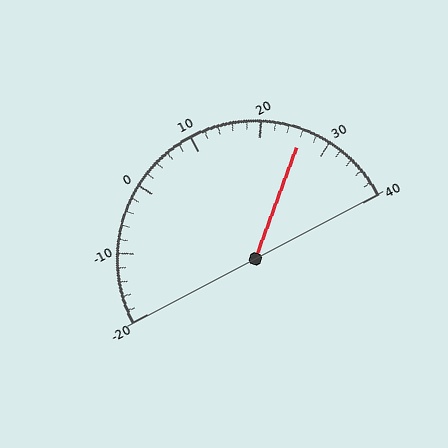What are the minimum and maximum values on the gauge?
The gauge ranges from -20 to 40.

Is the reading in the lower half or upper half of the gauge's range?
The reading is in the upper half of the range (-20 to 40).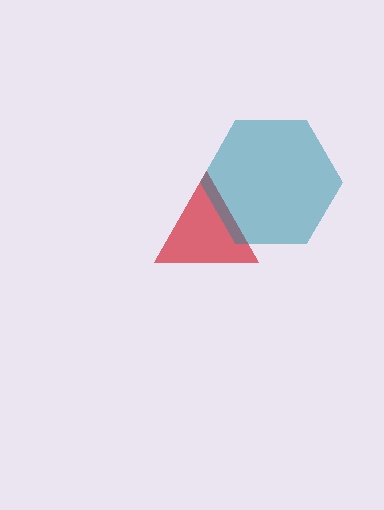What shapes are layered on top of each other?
The layered shapes are: a red triangle, a teal hexagon.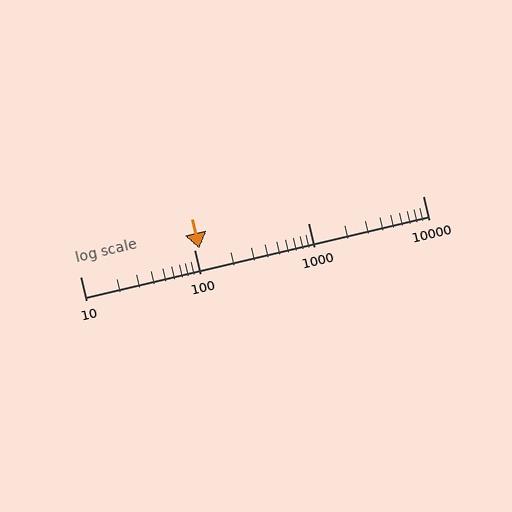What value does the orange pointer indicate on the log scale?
The pointer indicates approximately 110.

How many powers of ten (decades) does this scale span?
The scale spans 3 decades, from 10 to 10000.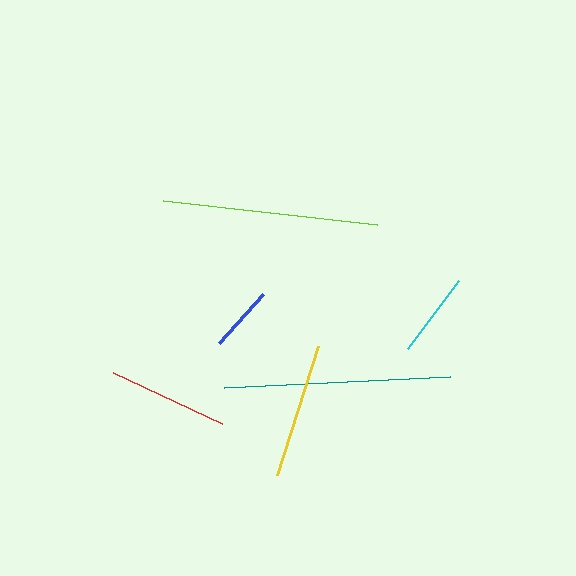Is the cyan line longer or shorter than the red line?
The red line is longer than the cyan line.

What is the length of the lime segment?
The lime segment is approximately 215 pixels long.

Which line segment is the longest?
The teal line is the longest at approximately 226 pixels.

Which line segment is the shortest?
The blue line is the shortest at approximately 66 pixels.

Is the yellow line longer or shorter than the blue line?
The yellow line is longer than the blue line.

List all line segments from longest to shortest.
From longest to shortest: teal, lime, yellow, red, cyan, blue.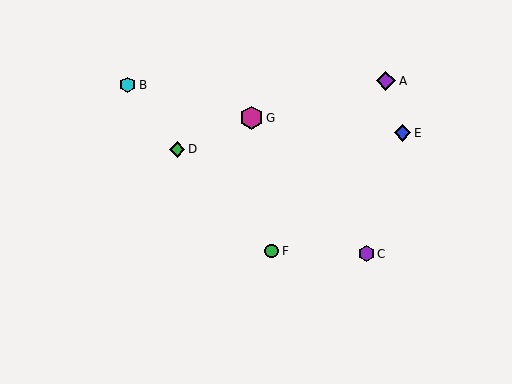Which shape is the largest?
The magenta hexagon (labeled G) is the largest.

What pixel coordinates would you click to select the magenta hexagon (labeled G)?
Click at (251, 118) to select the magenta hexagon G.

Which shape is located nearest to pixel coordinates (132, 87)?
The cyan hexagon (labeled B) at (128, 85) is nearest to that location.